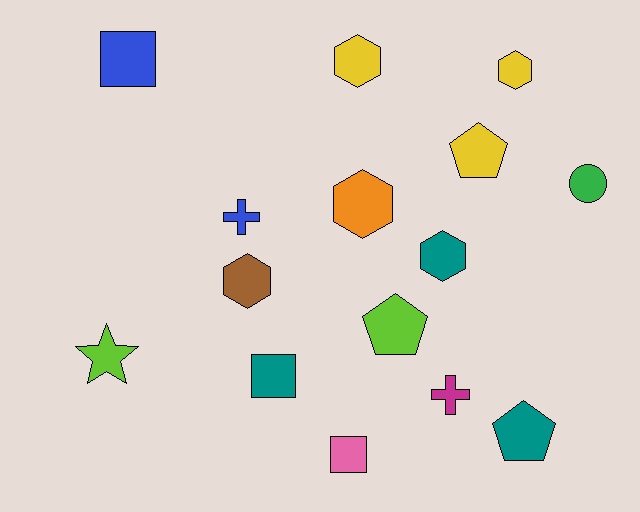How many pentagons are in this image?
There are 3 pentagons.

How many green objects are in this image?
There is 1 green object.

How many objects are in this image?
There are 15 objects.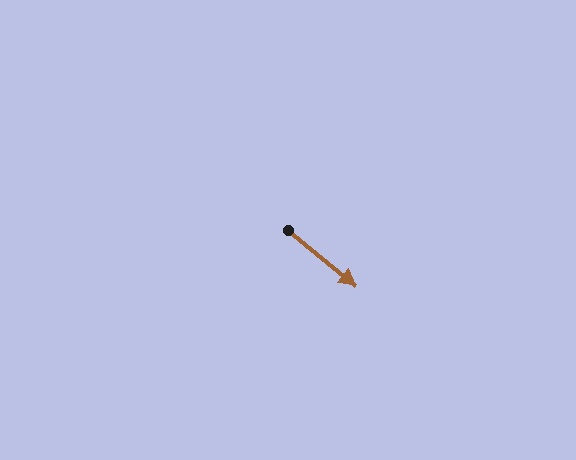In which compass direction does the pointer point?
Southeast.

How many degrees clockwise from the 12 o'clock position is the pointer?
Approximately 130 degrees.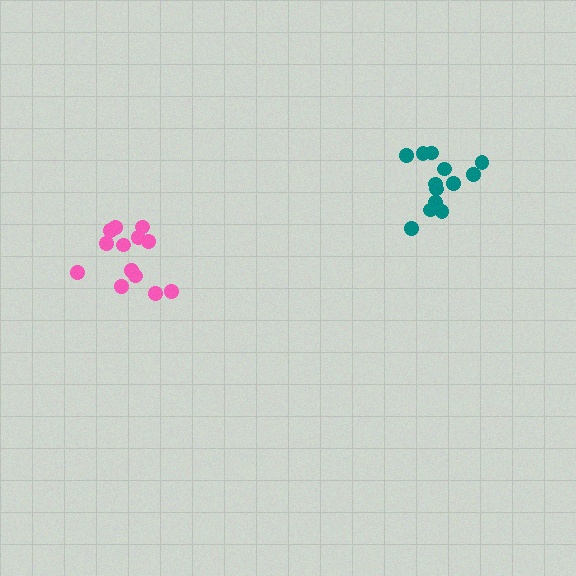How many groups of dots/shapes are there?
There are 2 groups.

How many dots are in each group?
Group 1: 13 dots, Group 2: 13 dots (26 total).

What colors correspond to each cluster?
The clusters are colored: pink, teal.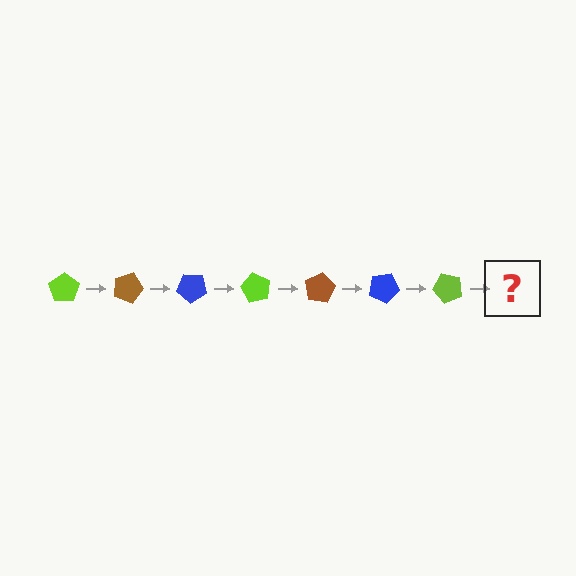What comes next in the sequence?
The next element should be a brown pentagon, rotated 140 degrees from the start.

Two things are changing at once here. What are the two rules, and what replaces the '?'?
The two rules are that it rotates 20 degrees each step and the color cycles through lime, brown, and blue. The '?' should be a brown pentagon, rotated 140 degrees from the start.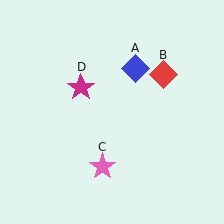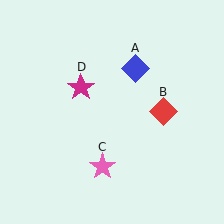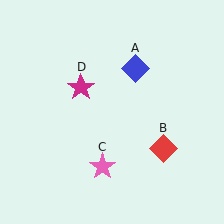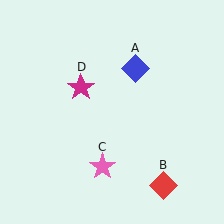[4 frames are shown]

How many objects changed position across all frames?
1 object changed position: red diamond (object B).